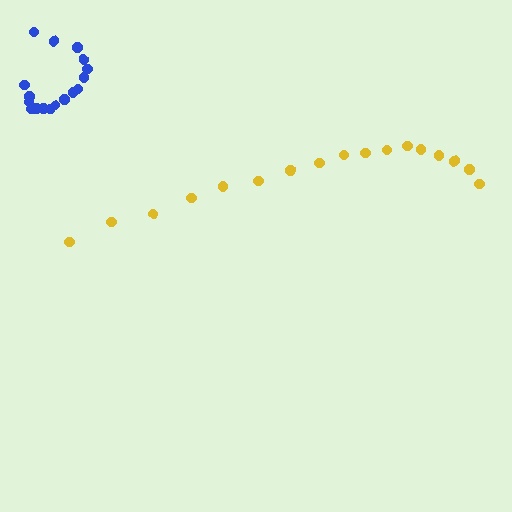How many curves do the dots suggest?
There are 2 distinct paths.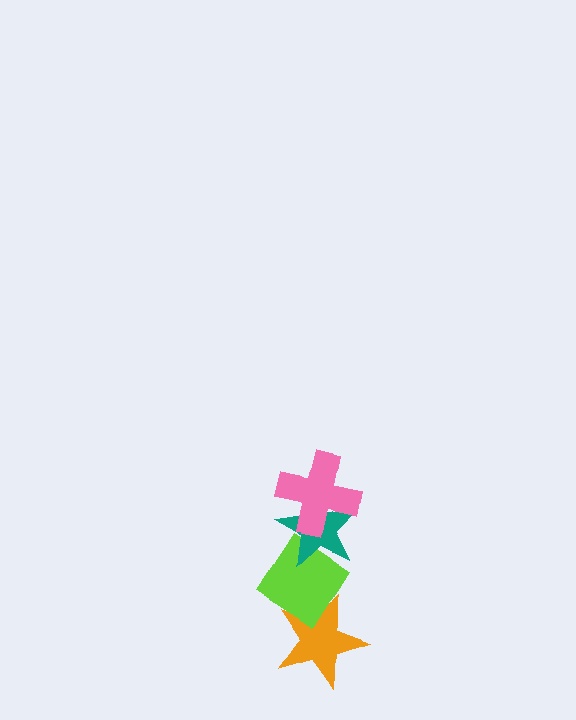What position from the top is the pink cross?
The pink cross is 1st from the top.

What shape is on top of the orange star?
The lime diamond is on top of the orange star.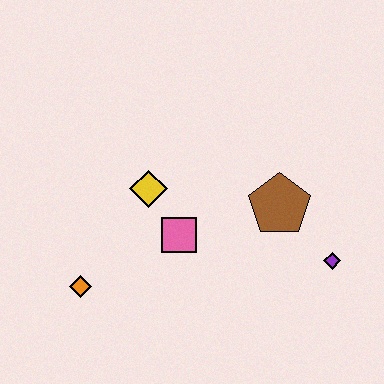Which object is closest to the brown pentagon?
The purple diamond is closest to the brown pentagon.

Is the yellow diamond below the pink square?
No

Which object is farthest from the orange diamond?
The purple diamond is farthest from the orange diamond.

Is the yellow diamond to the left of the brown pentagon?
Yes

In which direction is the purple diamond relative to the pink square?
The purple diamond is to the right of the pink square.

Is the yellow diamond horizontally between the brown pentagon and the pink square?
No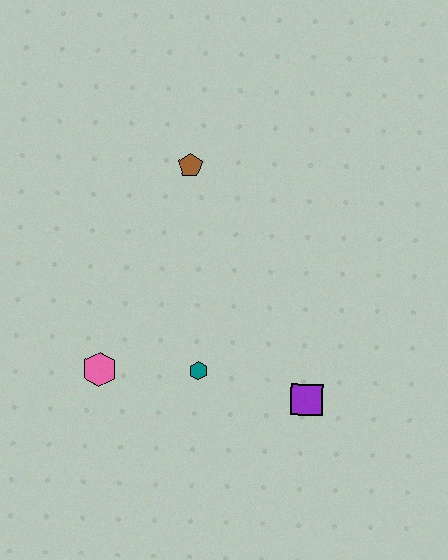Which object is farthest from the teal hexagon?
The brown pentagon is farthest from the teal hexagon.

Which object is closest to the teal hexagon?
The pink hexagon is closest to the teal hexagon.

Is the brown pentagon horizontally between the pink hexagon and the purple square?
Yes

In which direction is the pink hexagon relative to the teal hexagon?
The pink hexagon is to the left of the teal hexagon.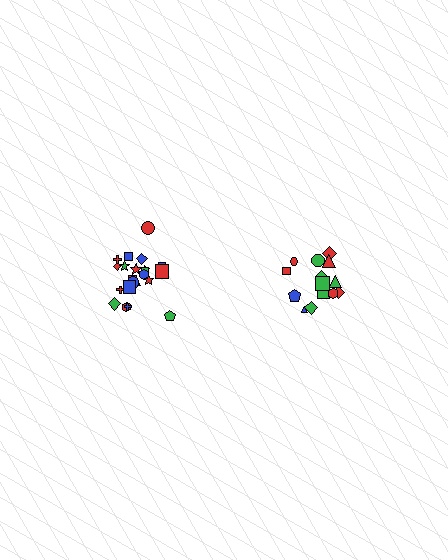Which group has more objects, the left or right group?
The left group.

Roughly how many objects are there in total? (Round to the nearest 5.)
Roughly 35 objects in total.